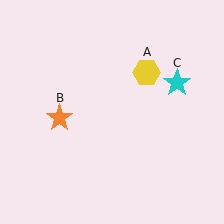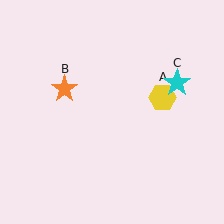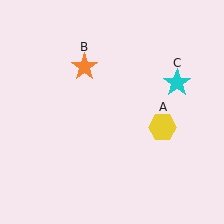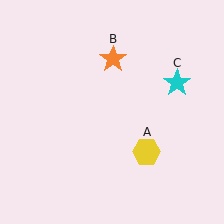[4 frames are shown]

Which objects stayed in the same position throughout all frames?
Cyan star (object C) remained stationary.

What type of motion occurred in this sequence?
The yellow hexagon (object A), orange star (object B) rotated clockwise around the center of the scene.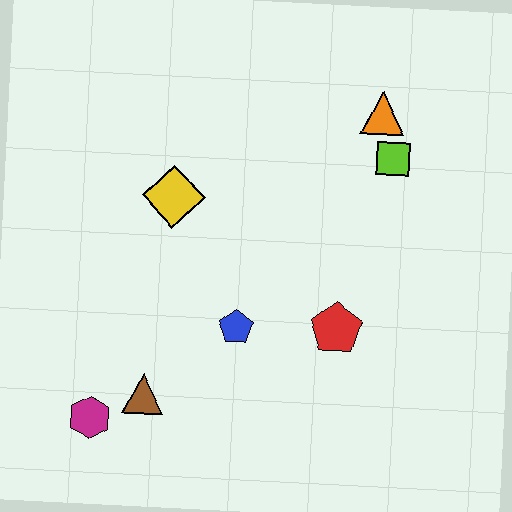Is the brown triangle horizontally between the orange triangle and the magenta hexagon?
Yes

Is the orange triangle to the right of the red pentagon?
Yes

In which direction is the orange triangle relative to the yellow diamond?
The orange triangle is to the right of the yellow diamond.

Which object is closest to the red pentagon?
The blue pentagon is closest to the red pentagon.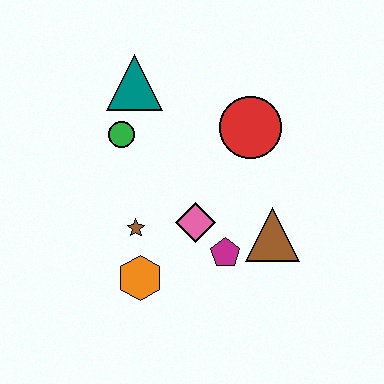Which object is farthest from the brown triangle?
The teal triangle is farthest from the brown triangle.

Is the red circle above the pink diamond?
Yes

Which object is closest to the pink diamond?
The magenta pentagon is closest to the pink diamond.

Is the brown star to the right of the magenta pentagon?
No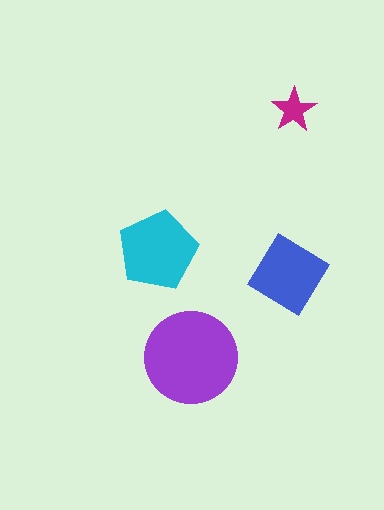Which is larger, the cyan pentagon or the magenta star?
The cyan pentagon.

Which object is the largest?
The purple circle.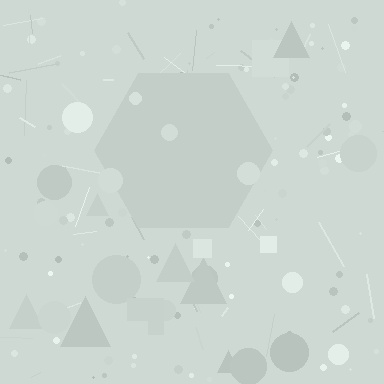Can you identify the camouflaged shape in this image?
The camouflaged shape is a hexagon.